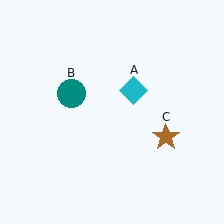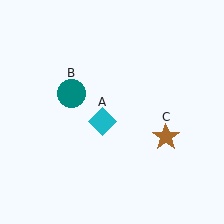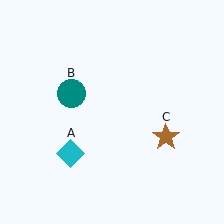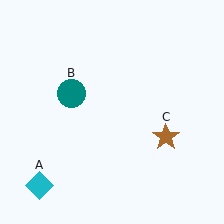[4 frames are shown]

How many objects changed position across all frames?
1 object changed position: cyan diamond (object A).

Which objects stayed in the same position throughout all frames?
Teal circle (object B) and brown star (object C) remained stationary.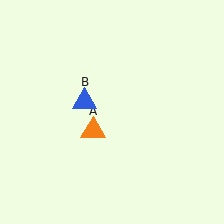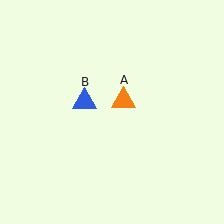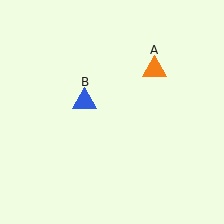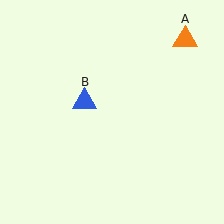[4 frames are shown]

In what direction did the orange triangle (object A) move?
The orange triangle (object A) moved up and to the right.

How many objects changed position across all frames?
1 object changed position: orange triangle (object A).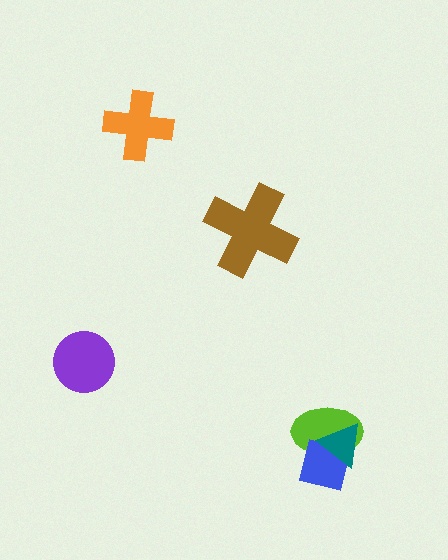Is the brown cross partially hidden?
No, no other shape covers it.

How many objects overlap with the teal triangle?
2 objects overlap with the teal triangle.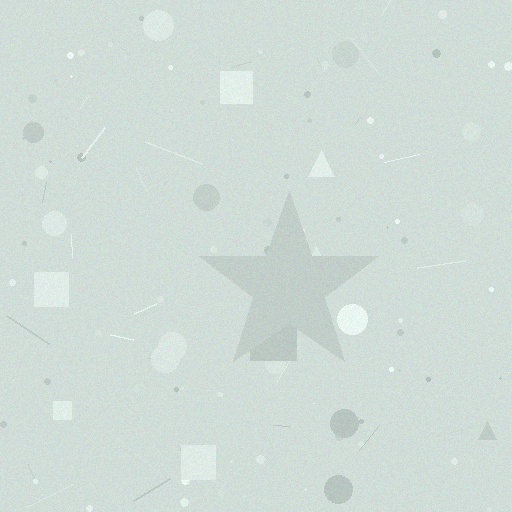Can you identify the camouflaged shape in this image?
The camouflaged shape is a star.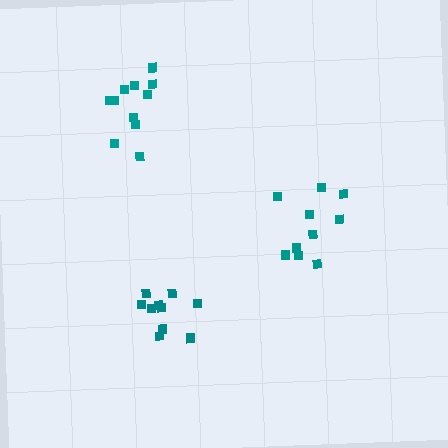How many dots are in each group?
Group 1: 10 dots, Group 2: 10 dots, Group 3: 11 dots (31 total).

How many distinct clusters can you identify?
There are 3 distinct clusters.